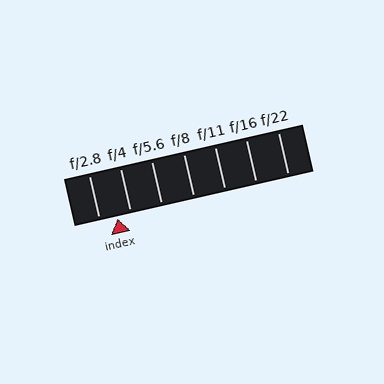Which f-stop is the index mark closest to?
The index mark is closest to f/4.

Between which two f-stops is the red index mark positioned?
The index mark is between f/2.8 and f/4.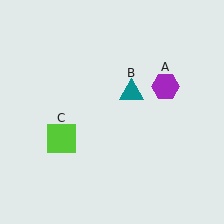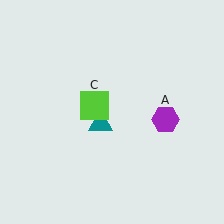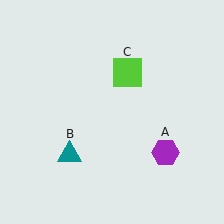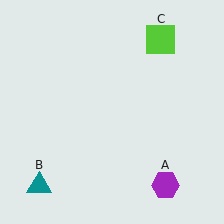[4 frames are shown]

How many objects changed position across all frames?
3 objects changed position: purple hexagon (object A), teal triangle (object B), lime square (object C).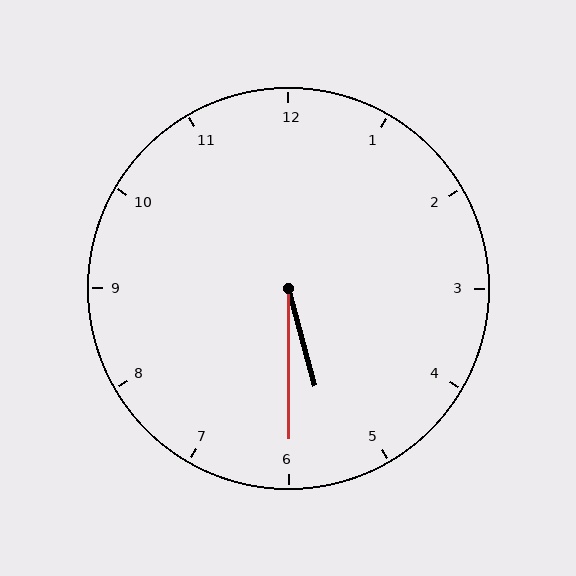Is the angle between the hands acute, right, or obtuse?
It is acute.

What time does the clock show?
5:30.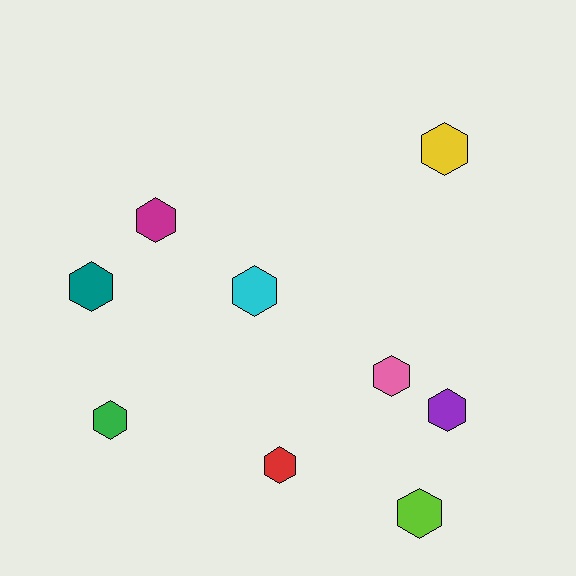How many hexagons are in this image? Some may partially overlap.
There are 9 hexagons.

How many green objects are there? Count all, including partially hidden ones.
There is 1 green object.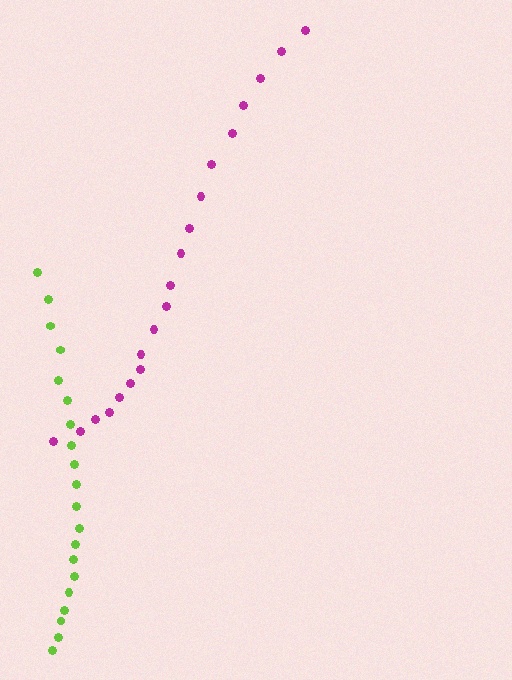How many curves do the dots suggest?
There are 2 distinct paths.